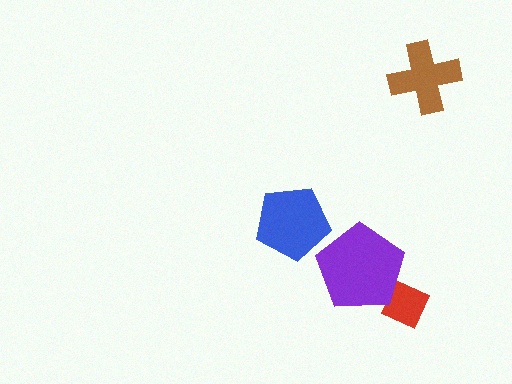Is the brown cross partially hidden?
No, no other shape covers it.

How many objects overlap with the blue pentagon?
0 objects overlap with the blue pentagon.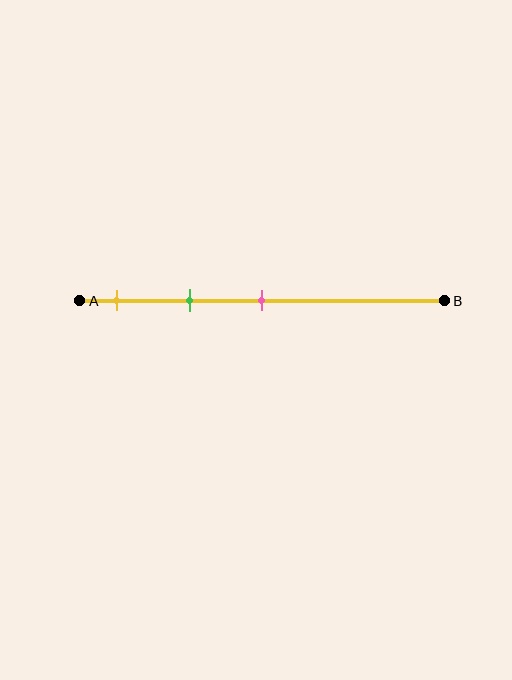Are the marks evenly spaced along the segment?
Yes, the marks are approximately evenly spaced.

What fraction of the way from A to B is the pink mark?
The pink mark is approximately 50% (0.5) of the way from A to B.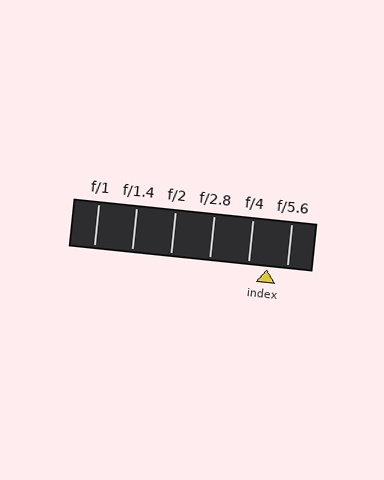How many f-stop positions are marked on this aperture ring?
There are 6 f-stop positions marked.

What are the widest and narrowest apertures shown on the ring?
The widest aperture shown is f/1 and the narrowest is f/5.6.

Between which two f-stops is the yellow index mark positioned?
The index mark is between f/4 and f/5.6.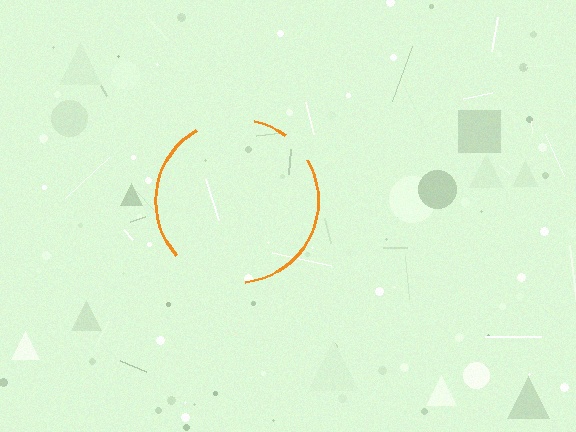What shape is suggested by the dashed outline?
The dashed outline suggests a circle.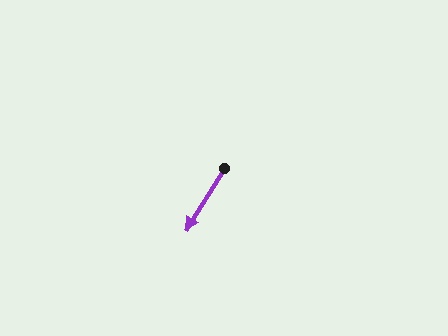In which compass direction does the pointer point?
Southwest.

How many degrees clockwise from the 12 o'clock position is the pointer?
Approximately 212 degrees.